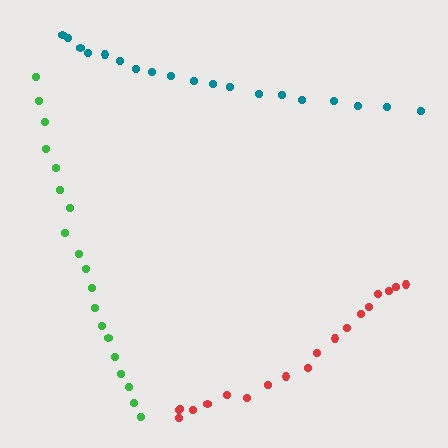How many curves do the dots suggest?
There are 3 distinct paths.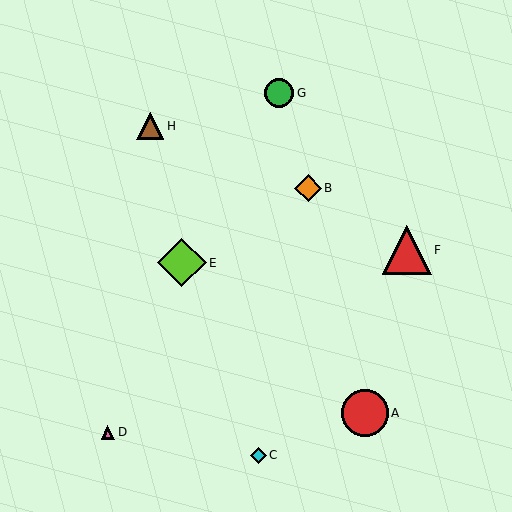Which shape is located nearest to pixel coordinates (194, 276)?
The lime diamond (labeled E) at (182, 263) is nearest to that location.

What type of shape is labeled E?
Shape E is a lime diamond.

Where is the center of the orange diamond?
The center of the orange diamond is at (308, 188).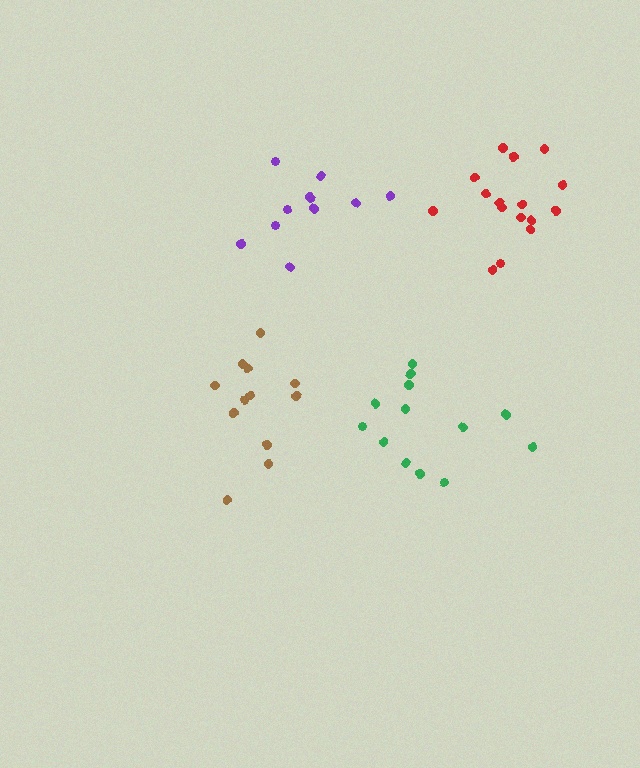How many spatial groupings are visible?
There are 4 spatial groupings.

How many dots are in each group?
Group 1: 13 dots, Group 2: 12 dots, Group 3: 16 dots, Group 4: 11 dots (52 total).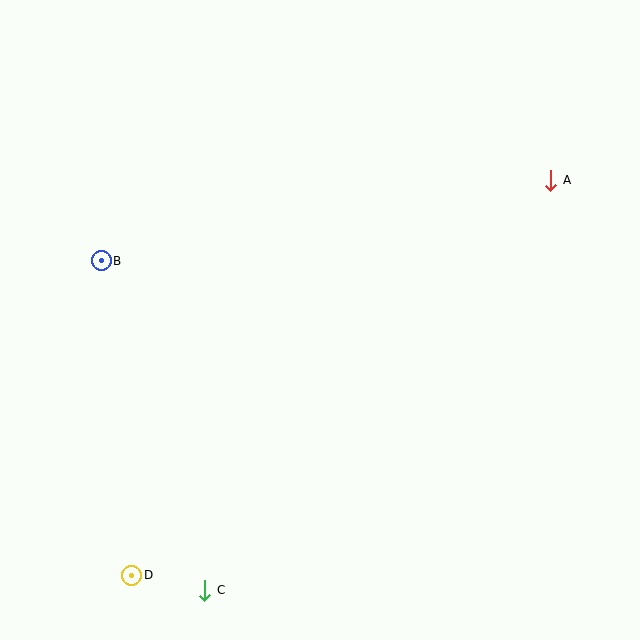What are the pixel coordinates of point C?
Point C is at (205, 590).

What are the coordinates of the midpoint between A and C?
The midpoint between A and C is at (378, 385).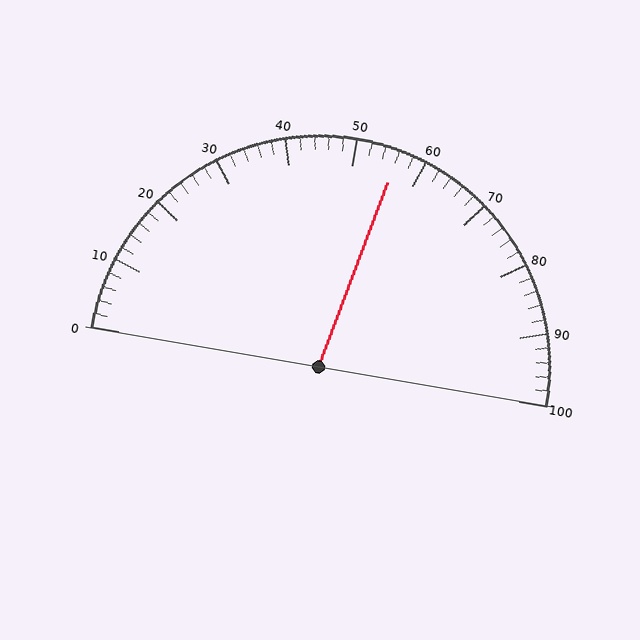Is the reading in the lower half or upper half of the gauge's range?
The reading is in the upper half of the range (0 to 100).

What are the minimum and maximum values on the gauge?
The gauge ranges from 0 to 100.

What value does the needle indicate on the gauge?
The needle indicates approximately 56.